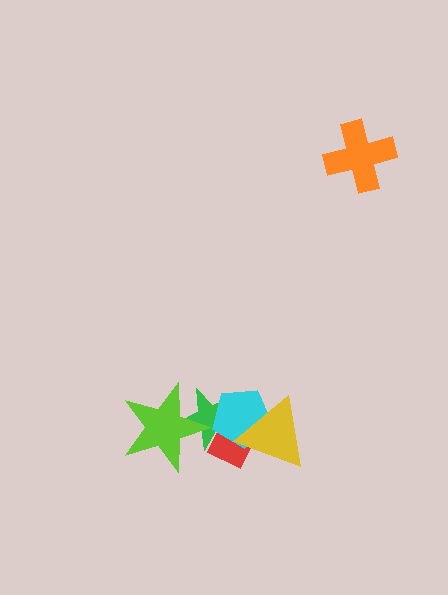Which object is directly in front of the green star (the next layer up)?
The cyan pentagon is directly in front of the green star.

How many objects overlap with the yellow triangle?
3 objects overlap with the yellow triangle.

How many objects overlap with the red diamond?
3 objects overlap with the red diamond.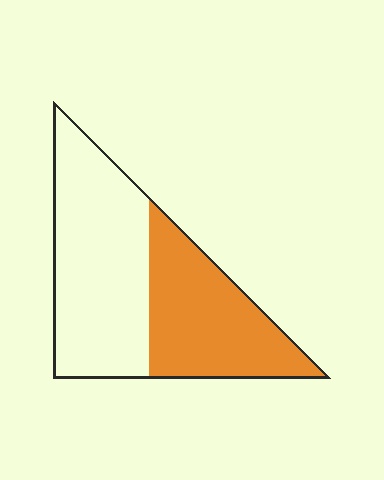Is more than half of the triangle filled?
No.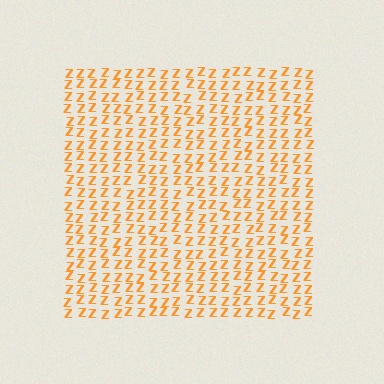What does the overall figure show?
The overall figure shows a square.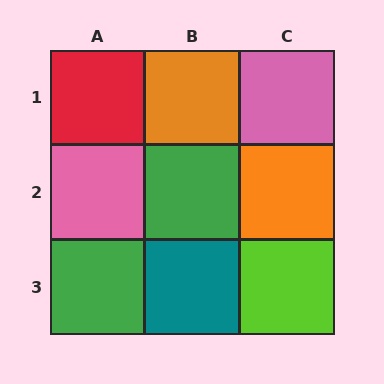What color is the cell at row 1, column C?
Pink.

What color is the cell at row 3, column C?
Lime.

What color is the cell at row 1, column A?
Red.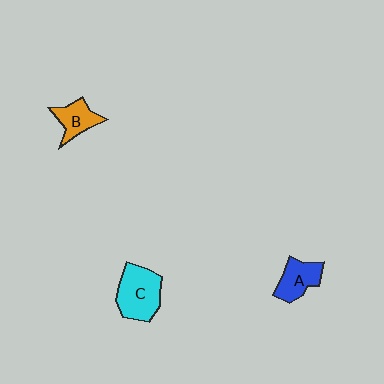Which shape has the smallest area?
Shape B (orange).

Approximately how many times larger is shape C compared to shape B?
Approximately 1.7 times.